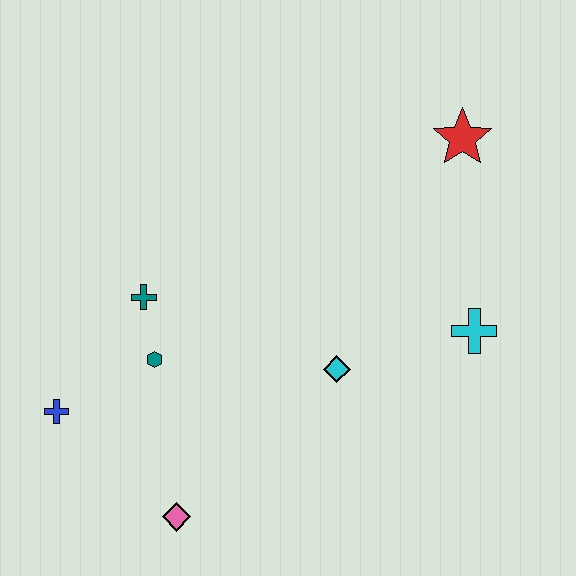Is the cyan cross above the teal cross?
No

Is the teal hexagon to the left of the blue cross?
No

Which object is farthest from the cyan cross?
The blue cross is farthest from the cyan cross.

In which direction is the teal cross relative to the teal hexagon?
The teal cross is above the teal hexagon.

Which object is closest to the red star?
The cyan cross is closest to the red star.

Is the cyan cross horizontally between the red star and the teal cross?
No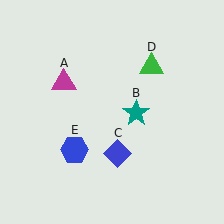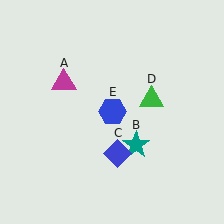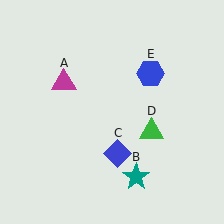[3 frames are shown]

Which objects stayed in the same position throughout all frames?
Magenta triangle (object A) and blue diamond (object C) remained stationary.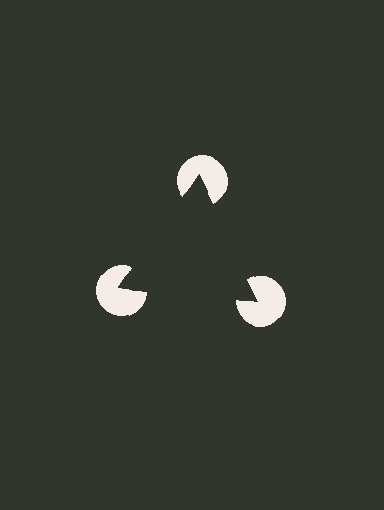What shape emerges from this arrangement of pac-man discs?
An illusory triangle — its edges are inferred from the aligned wedge cuts in the pac-man discs, not physically drawn.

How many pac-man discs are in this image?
There are 3 — one at each vertex of the illusory triangle.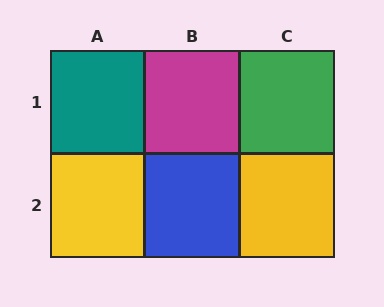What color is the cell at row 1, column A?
Teal.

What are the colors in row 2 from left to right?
Yellow, blue, yellow.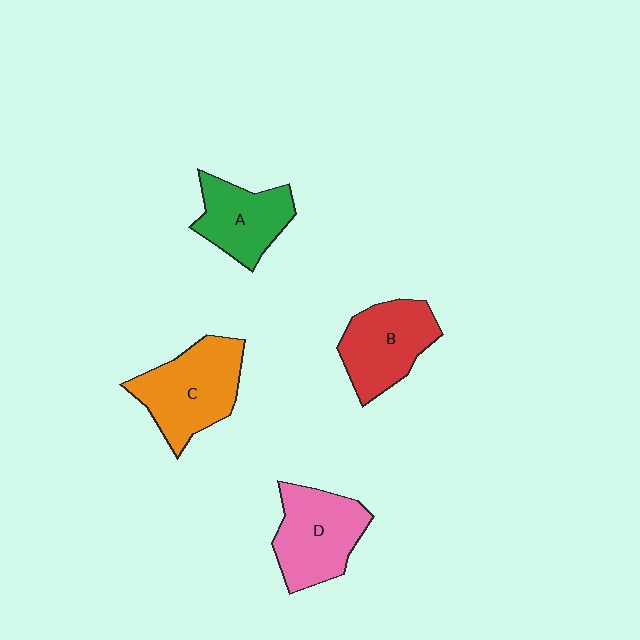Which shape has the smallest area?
Shape A (green).